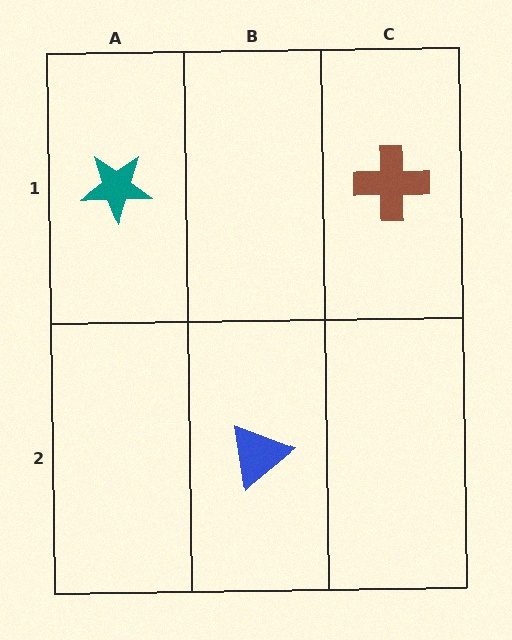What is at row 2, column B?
A blue triangle.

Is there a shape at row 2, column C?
No, that cell is empty.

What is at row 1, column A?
A teal star.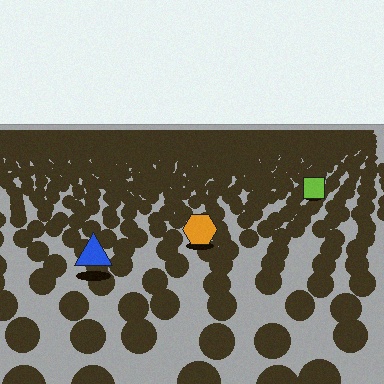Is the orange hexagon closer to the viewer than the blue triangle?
No. The blue triangle is closer — you can tell from the texture gradient: the ground texture is coarser near it.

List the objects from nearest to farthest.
From nearest to farthest: the blue triangle, the orange hexagon, the lime square.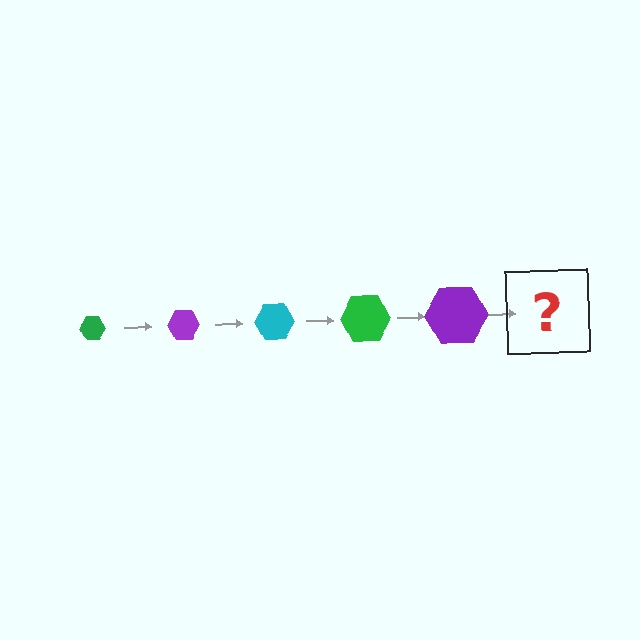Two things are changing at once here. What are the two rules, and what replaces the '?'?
The two rules are that the hexagon grows larger each step and the color cycles through green, purple, and cyan. The '?' should be a cyan hexagon, larger than the previous one.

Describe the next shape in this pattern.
It should be a cyan hexagon, larger than the previous one.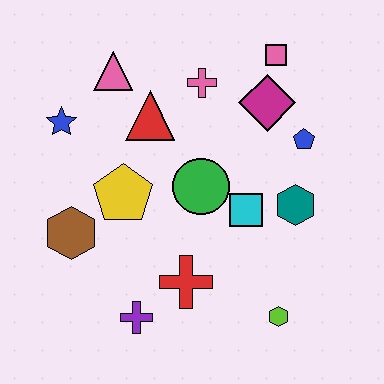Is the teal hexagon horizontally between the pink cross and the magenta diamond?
No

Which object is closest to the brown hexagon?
The yellow pentagon is closest to the brown hexagon.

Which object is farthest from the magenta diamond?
The purple cross is farthest from the magenta diamond.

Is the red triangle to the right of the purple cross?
Yes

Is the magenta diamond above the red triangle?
Yes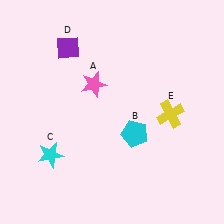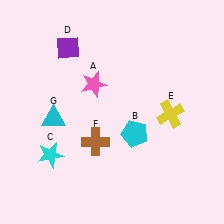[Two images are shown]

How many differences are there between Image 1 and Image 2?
There are 2 differences between the two images.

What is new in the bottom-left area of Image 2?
A cyan triangle (G) was added in the bottom-left area of Image 2.